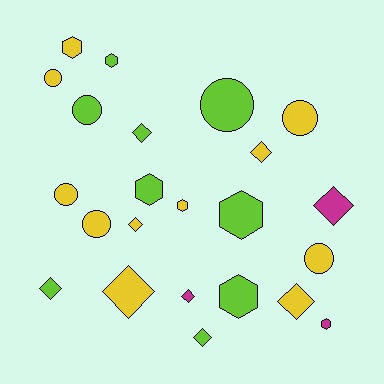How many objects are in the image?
There are 23 objects.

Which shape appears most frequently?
Diamond, with 9 objects.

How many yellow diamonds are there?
There are 4 yellow diamonds.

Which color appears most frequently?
Yellow, with 11 objects.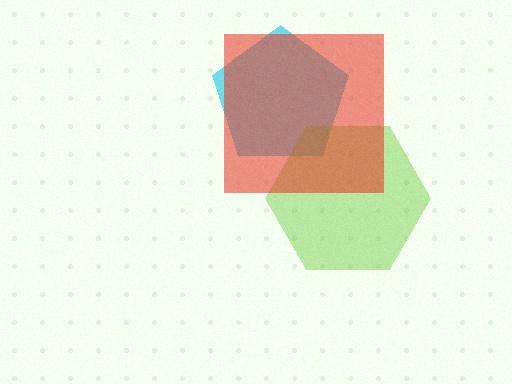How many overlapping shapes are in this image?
There are 3 overlapping shapes in the image.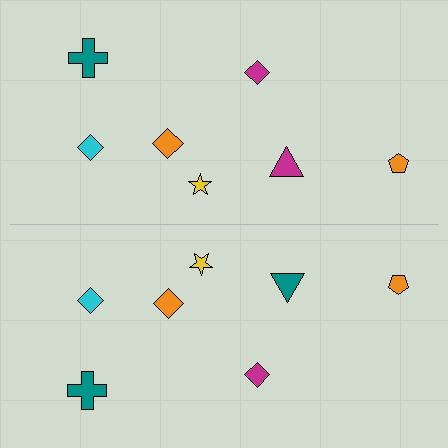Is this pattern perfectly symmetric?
No, the pattern is not perfectly symmetric. The teal triangle on the bottom side breaks the symmetry — its mirror counterpart is magenta.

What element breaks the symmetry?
The teal triangle on the bottom side breaks the symmetry — its mirror counterpart is magenta.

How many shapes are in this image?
There are 14 shapes in this image.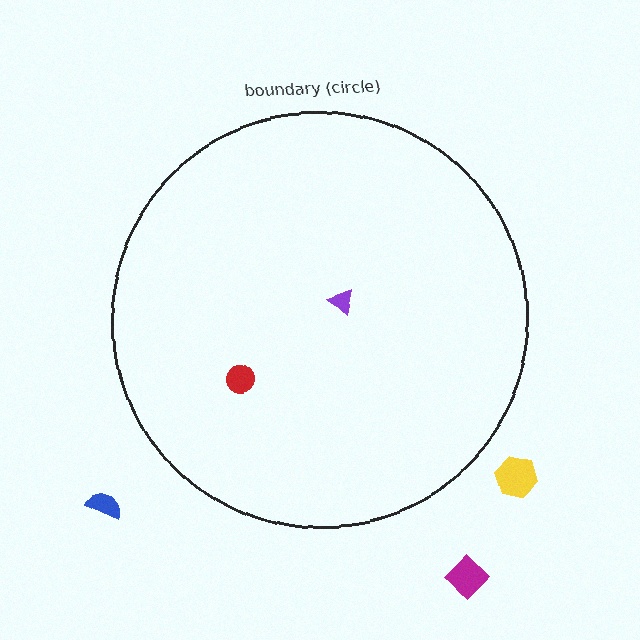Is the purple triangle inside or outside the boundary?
Inside.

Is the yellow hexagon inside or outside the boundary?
Outside.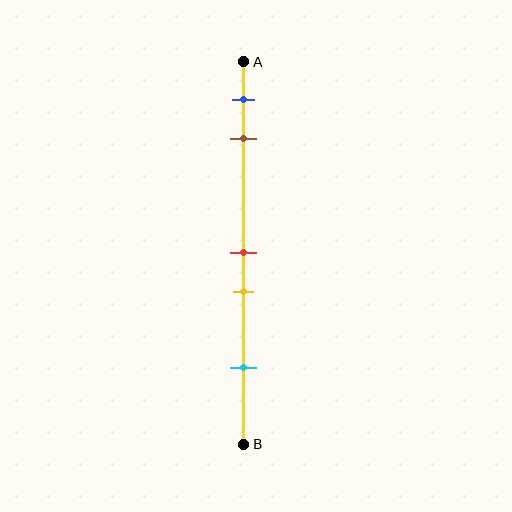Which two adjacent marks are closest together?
The red and yellow marks are the closest adjacent pair.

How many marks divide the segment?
There are 5 marks dividing the segment.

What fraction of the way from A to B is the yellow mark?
The yellow mark is approximately 60% (0.6) of the way from A to B.